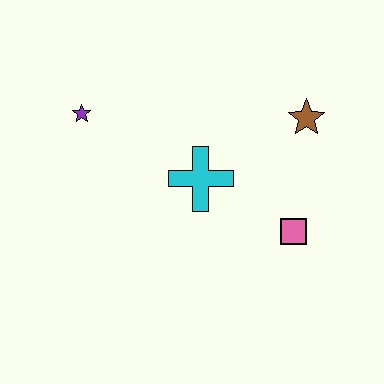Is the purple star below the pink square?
No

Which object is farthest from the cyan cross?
The purple star is farthest from the cyan cross.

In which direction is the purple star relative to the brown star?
The purple star is to the left of the brown star.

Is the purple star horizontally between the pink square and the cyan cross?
No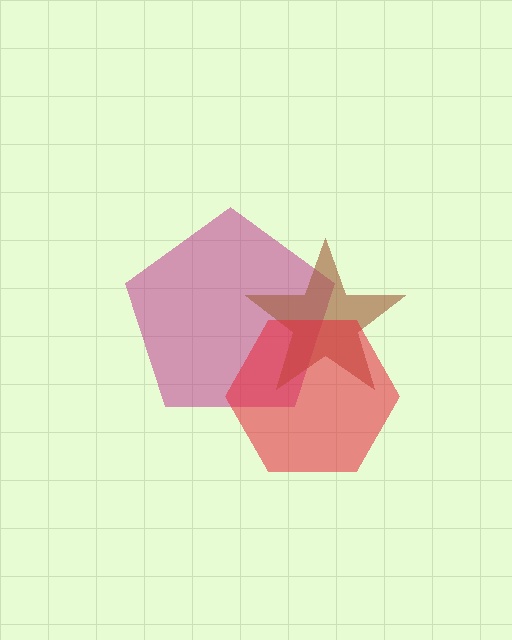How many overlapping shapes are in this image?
There are 3 overlapping shapes in the image.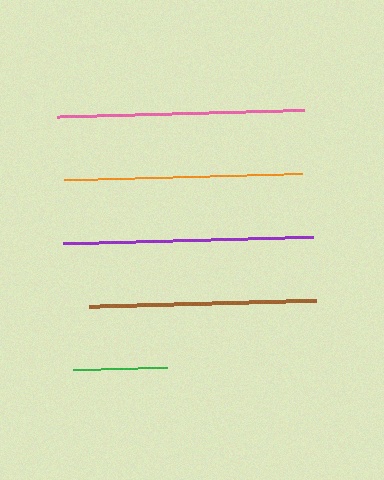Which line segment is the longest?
The purple line is the longest at approximately 250 pixels.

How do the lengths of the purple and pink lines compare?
The purple and pink lines are approximately the same length.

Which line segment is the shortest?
The green line is the shortest at approximately 93 pixels.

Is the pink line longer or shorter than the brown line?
The pink line is longer than the brown line.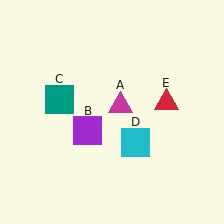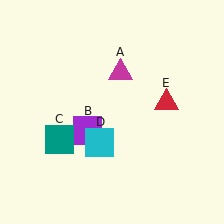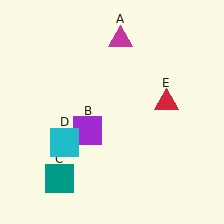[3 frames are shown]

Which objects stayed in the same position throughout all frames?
Purple square (object B) and red triangle (object E) remained stationary.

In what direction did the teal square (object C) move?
The teal square (object C) moved down.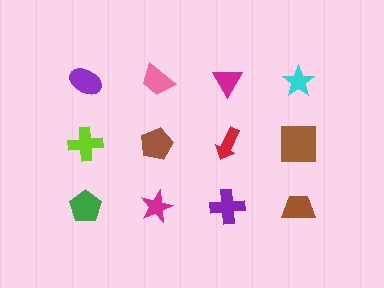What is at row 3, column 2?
A magenta star.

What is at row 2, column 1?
A lime cross.